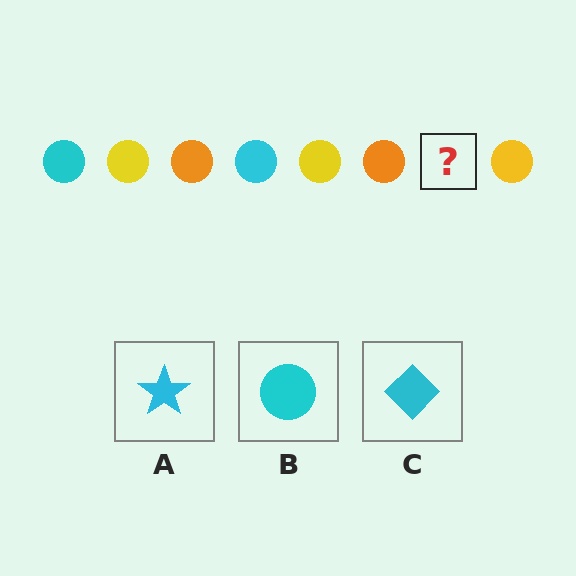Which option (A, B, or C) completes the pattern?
B.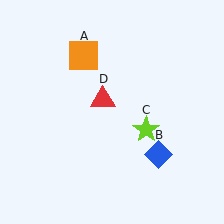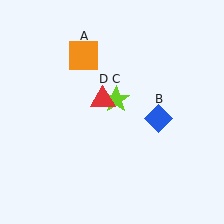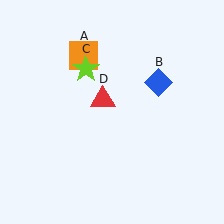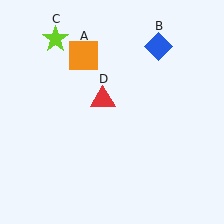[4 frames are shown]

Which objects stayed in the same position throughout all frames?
Orange square (object A) and red triangle (object D) remained stationary.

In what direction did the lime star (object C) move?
The lime star (object C) moved up and to the left.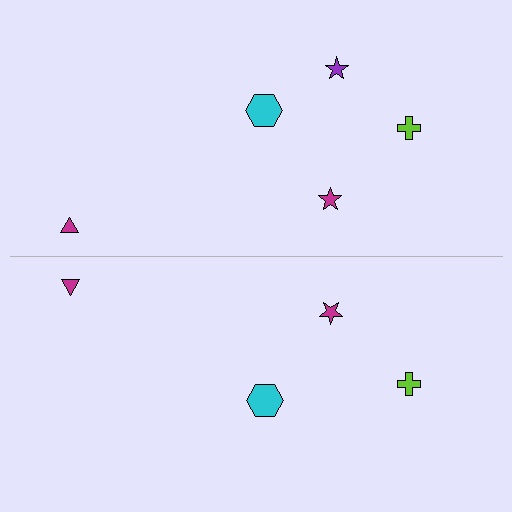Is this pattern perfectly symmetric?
No, the pattern is not perfectly symmetric. A purple star is missing from the bottom side.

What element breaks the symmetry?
A purple star is missing from the bottom side.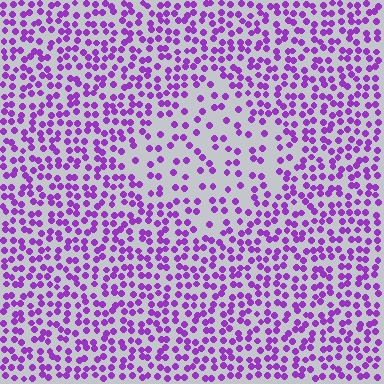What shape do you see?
I see a diamond.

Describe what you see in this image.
The image contains small purple elements arranged at two different densities. A diamond-shaped region is visible where the elements are less densely packed than the surrounding area.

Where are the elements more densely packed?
The elements are more densely packed outside the diamond boundary.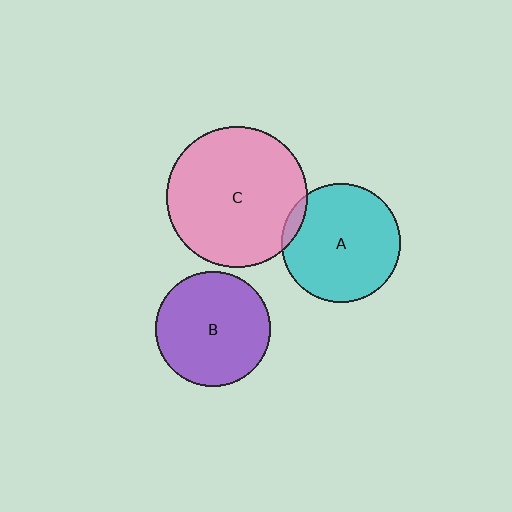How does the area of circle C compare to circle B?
Approximately 1.5 times.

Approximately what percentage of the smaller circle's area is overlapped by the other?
Approximately 5%.